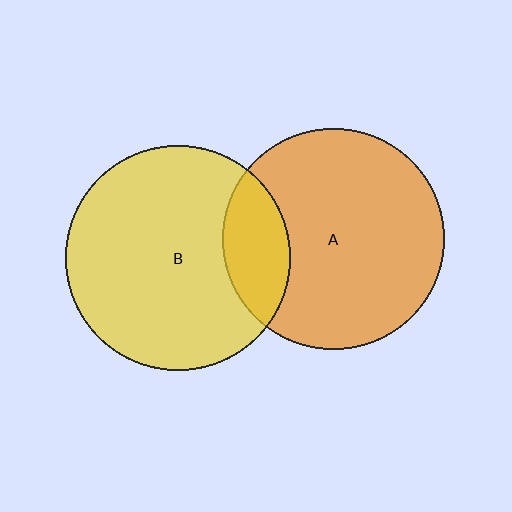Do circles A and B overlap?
Yes.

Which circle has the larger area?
Circle B (yellow).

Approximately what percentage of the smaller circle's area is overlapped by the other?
Approximately 20%.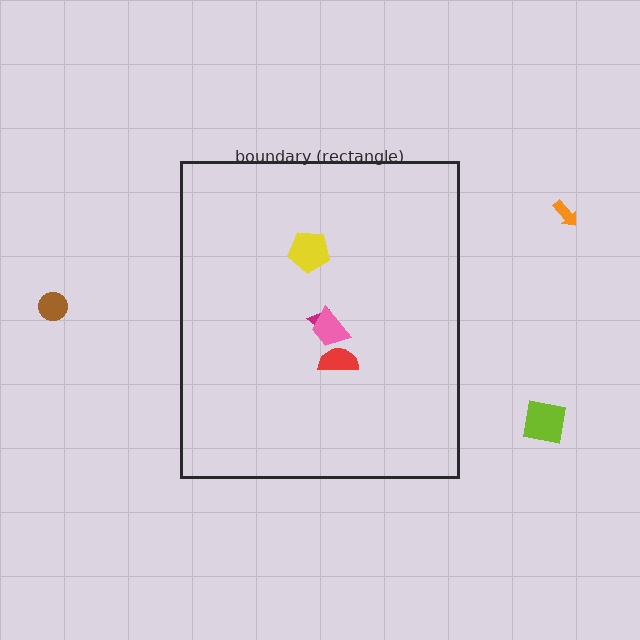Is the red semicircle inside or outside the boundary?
Inside.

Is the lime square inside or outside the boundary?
Outside.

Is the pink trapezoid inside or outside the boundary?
Inside.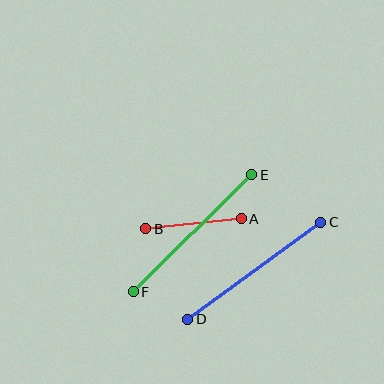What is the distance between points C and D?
The distance is approximately 165 pixels.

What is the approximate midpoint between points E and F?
The midpoint is at approximately (192, 233) pixels.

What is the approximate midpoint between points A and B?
The midpoint is at approximately (194, 224) pixels.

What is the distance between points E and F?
The distance is approximately 166 pixels.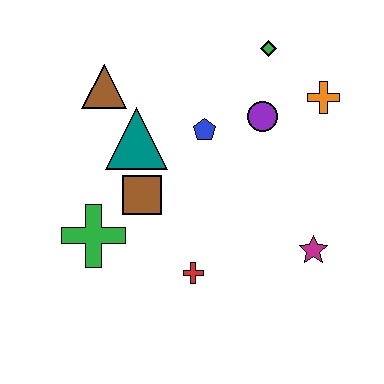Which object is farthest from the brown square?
The orange cross is farthest from the brown square.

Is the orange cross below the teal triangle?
No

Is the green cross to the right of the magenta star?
No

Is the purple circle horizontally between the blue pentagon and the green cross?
No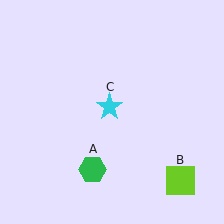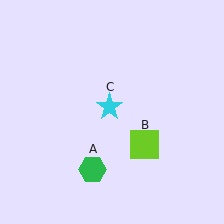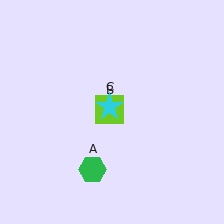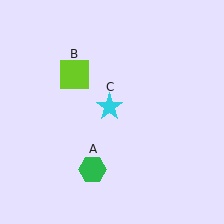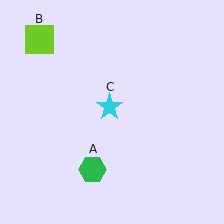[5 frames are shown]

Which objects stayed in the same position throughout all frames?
Green hexagon (object A) and cyan star (object C) remained stationary.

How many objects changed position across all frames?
1 object changed position: lime square (object B).